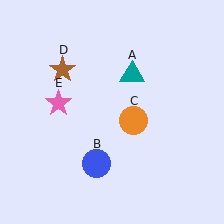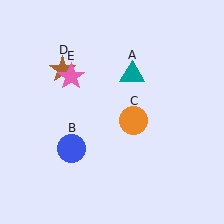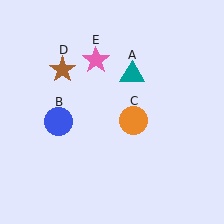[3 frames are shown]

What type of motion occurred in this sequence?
The blue circle (object B), pink star (object E) rotated clockwise around the center of the scene.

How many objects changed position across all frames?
2 objects changed position: blue circle (object B), pink star (object E).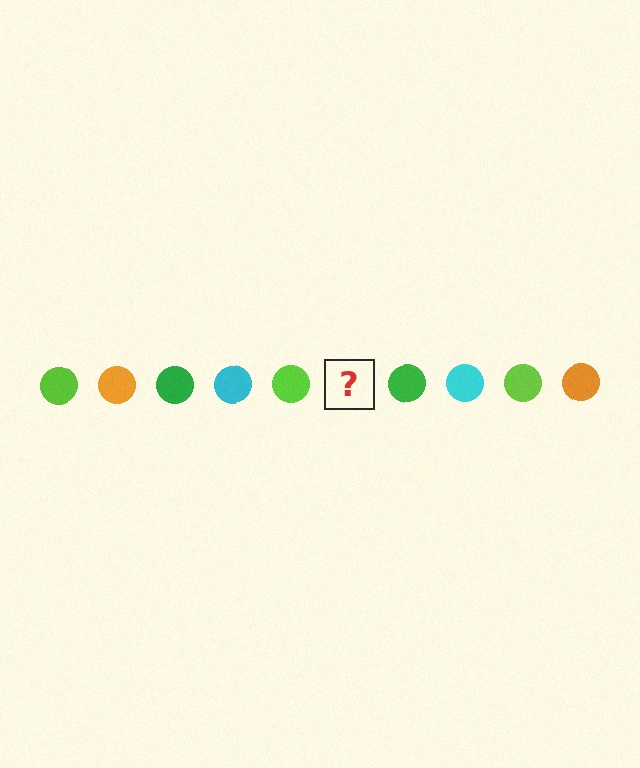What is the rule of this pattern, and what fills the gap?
The rule is that the pattern cycles through lime, orange, green, cyan circles. The gap should be filled with an orange circle.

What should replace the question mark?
The question mark should be replaced with an orange circle.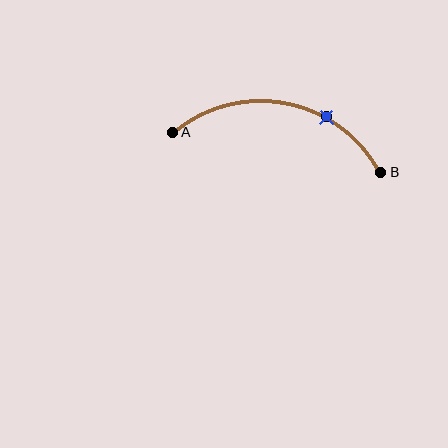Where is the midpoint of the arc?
The arc midpoint is the point on the curve farthest from the straight line joining A and B. It sits above that line.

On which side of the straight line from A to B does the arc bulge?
The arc bulges above the straight line connecting A and B.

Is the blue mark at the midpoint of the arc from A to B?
No. The blue mark lies on the arc but is closer to endpoint B. The arc midpoint would be at the point on the curve equidistant along the arc from both A and B.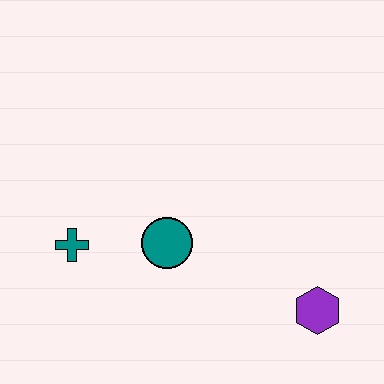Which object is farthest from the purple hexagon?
The teal cross is farthest from the purple hexagon.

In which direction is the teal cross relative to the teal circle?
The teal cross is to the left of the teal circle.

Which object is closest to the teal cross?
The teal circle is closest to the teal cross.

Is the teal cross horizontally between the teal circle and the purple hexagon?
No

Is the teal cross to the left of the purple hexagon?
Yes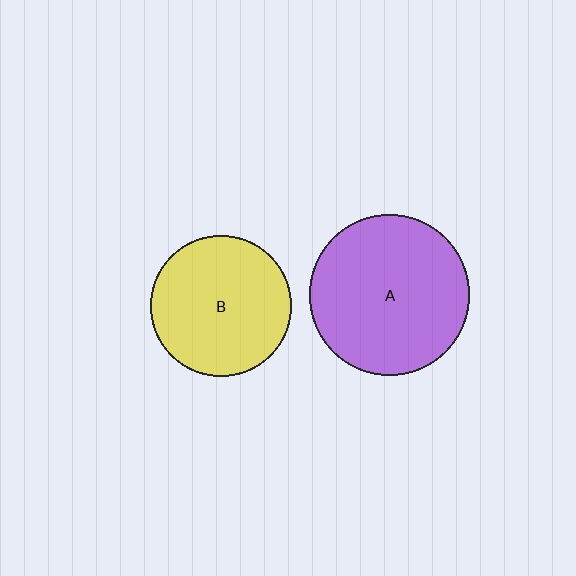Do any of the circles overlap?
No, none of the circles overlap.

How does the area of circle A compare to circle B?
Approximately 1.3 times.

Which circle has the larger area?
Circle A (purple).